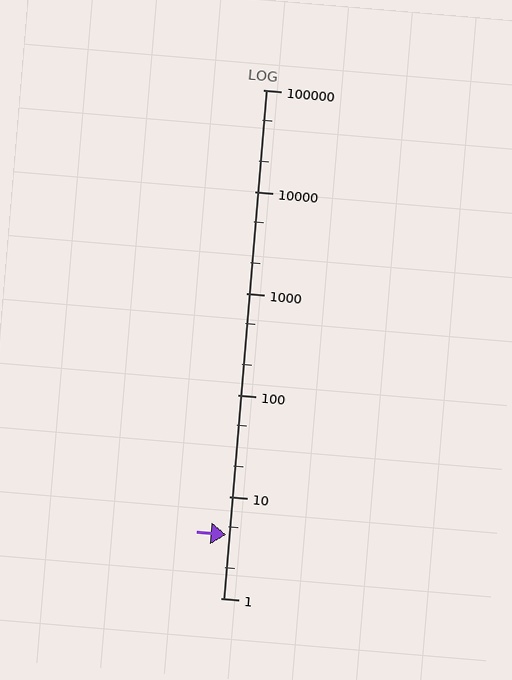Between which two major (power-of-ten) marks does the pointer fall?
The pointer is between 1 and 10.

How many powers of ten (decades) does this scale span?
The scale spans 5 decades, from 1 to 100000.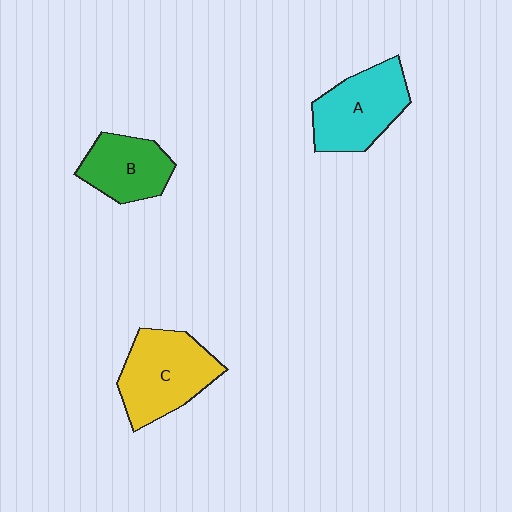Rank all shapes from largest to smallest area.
From largest to smallest: C (yellow), A (cyan), B (green).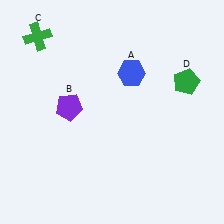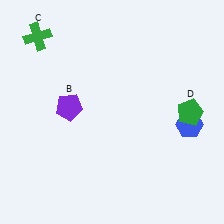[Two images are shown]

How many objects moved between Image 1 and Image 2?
2 objects moved between the two images.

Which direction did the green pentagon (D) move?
The green pentagon (D) moved down.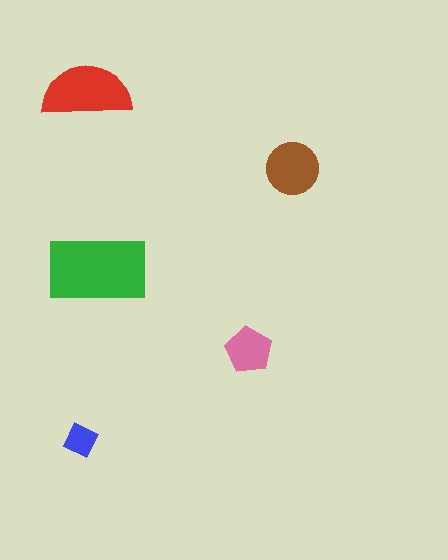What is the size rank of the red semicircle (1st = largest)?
2nd.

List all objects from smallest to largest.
The blue square, the pink pentagon, the brown circle, the red semicircle, the green rectangle.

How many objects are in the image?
There are 5 objects in the image.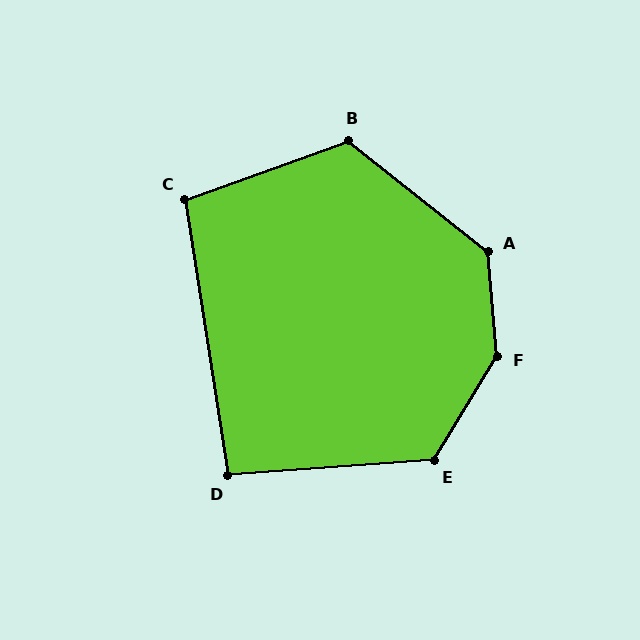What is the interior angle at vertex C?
Approximately 101 degrees (obtuse).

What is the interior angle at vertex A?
Approximately 134 degrees (obtuse).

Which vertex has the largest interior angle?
F, at approximately 144 degrees.